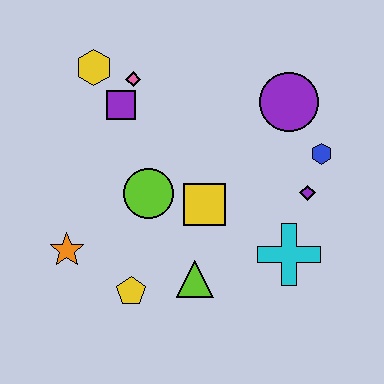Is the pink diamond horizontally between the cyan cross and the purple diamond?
No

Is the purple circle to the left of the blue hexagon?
Yes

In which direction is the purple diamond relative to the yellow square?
The purple diamond is to the right of the yellow square.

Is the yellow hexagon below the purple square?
No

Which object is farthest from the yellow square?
The yellow hexagon is farthest from the yellow square.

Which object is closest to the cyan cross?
The purple diamond is closest to the cyan cross.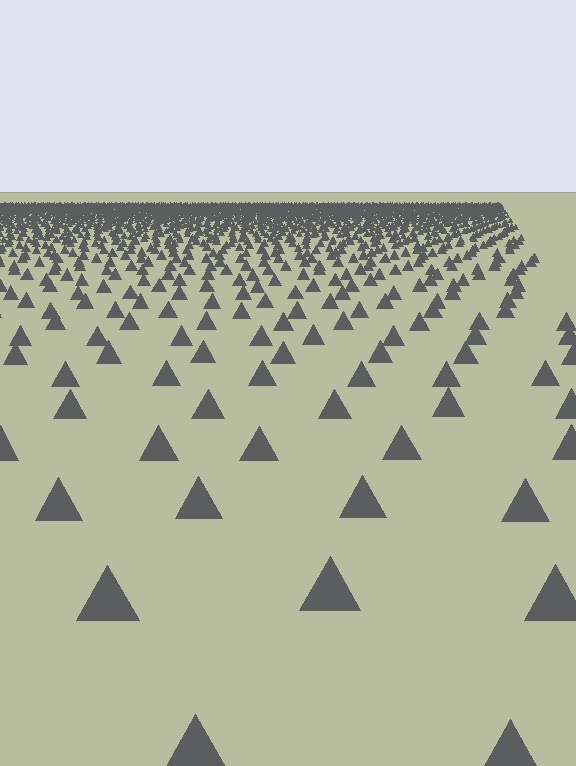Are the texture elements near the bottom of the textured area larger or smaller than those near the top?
Larger. Near the bottom, elements are closer to the viewer and appear at a bigger on-screen size.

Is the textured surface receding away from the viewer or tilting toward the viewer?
The surface is receding away from the viewer. Texture elements get smaller and denser toward the top.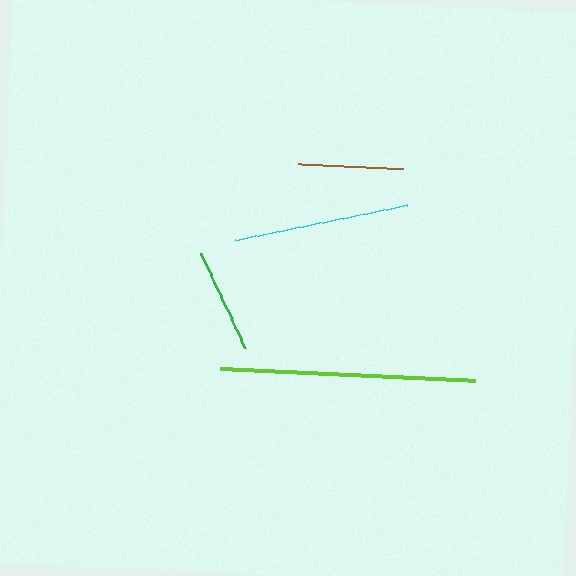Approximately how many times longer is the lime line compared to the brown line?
The lime line is approximately 2.5 times the length of the brown line.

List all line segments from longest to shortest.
From longest to shortest: lime, cyan, green, brown.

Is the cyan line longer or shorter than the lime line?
The lime line is longer than the cyan line.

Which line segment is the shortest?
The brown line is the shortest at approximately 104 pixels.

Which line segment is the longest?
The lime line is the longest at approximately 255 pixels.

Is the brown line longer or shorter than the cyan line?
The cyan line is longer than the brown line.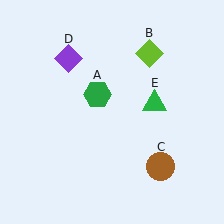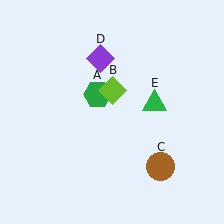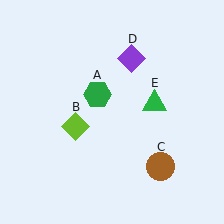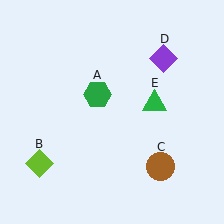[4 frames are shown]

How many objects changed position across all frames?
2 objects changed position: lime diamond (object B), purple diamond (object D).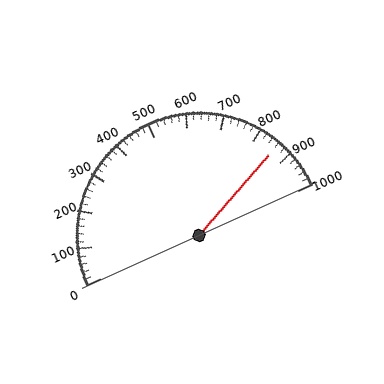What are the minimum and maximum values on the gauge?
The gauge ranges from 0 to 1000.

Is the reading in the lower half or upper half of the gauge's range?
The reading is in the upper half of the range (0 to 1000).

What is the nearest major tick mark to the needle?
The nearest major tick mark is 900.